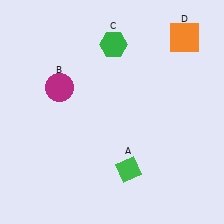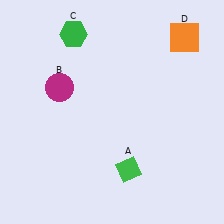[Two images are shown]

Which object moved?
The green hexagon (C) moved left.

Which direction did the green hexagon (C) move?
The green hexagon (C) moved left.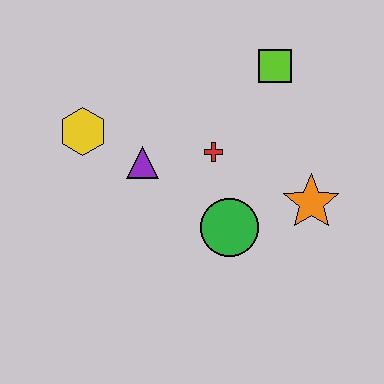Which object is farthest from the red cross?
The yellow hexagon is farthest from the red cross.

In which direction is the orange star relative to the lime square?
The orange star is below the lime square.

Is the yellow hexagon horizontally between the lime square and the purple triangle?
No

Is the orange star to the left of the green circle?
No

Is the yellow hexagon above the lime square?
No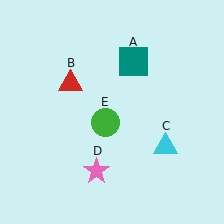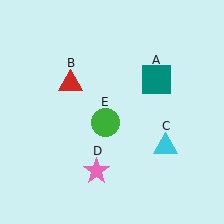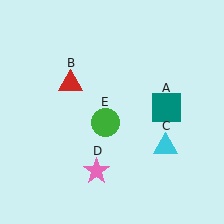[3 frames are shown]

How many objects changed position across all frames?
1 object changed position: teal square (object A).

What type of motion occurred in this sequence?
The teal square (object A) rotated clockwise around the center of the scene.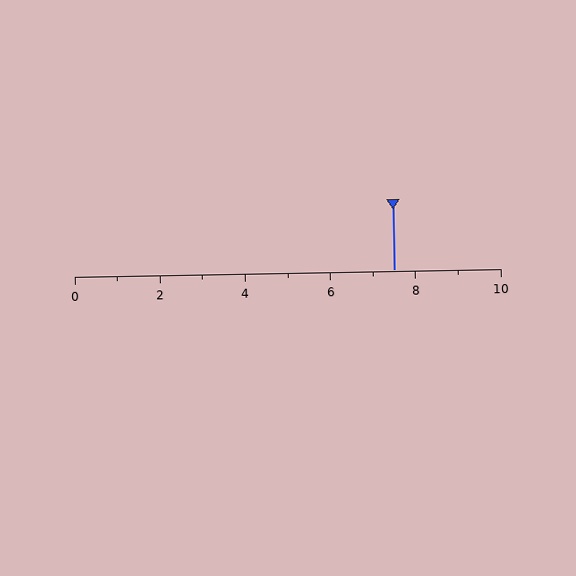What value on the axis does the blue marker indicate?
The marker indicates approximately 7.5.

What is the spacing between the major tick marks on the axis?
The major ticks are spaced 2 apart.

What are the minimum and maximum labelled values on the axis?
The axis runs from 0 to 10.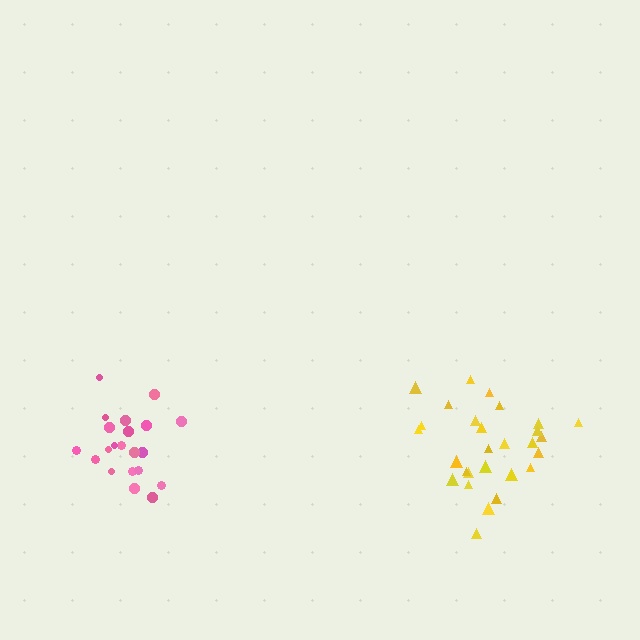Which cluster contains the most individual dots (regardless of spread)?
Yellow (28).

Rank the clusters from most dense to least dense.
pink, yellow.